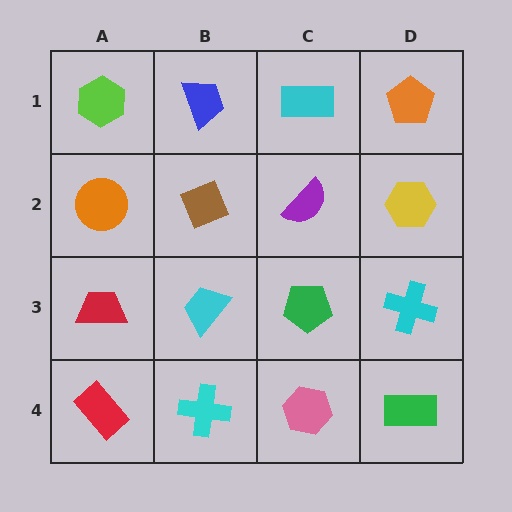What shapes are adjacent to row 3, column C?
A purple semicircle (row 2, column C), a pink hexagon (row 4, column C), a cyan trapezoid (row 3, column B), a cyan cross (row 3, column D).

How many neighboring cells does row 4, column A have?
2.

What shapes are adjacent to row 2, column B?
A blue trapezoid (row 1, column B), a cyan trapezoid (row 3, column B), an orange circle (row 2, column A), a purple semicircle (row 2, column C).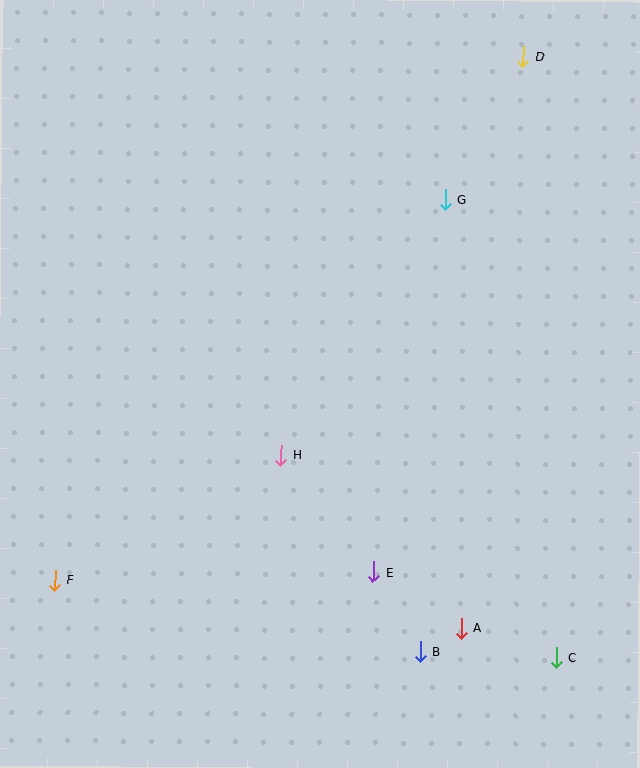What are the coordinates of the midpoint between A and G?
The midpoint between A and G is at (453, 414).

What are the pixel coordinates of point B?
Point B is at (420, 652).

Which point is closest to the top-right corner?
Point D is closest to the top-right corner.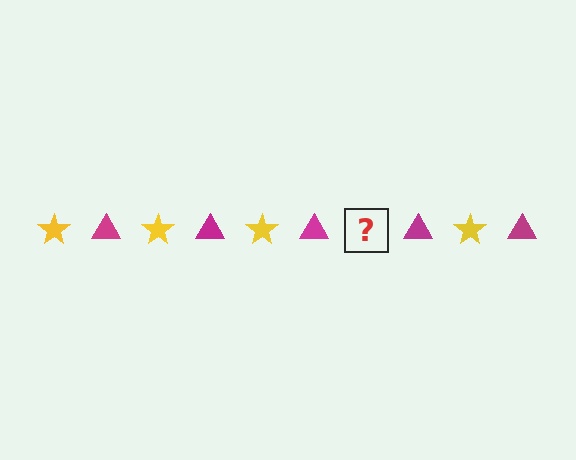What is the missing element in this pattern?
The missing element is a yellow star.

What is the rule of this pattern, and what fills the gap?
The rule is that the pattern alternates between yellow star and magenta triangle. The gap should be filled with a yellow star.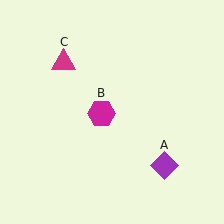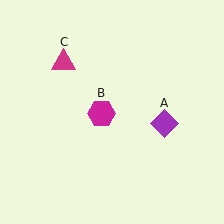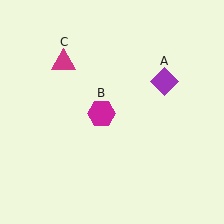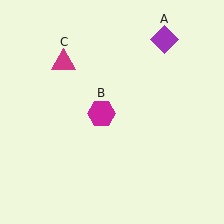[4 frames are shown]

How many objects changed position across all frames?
1 object changed position: purple diamond (object A).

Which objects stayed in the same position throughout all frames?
Magenta hexagon (object B) and magenta triangle (object C) remained stationary.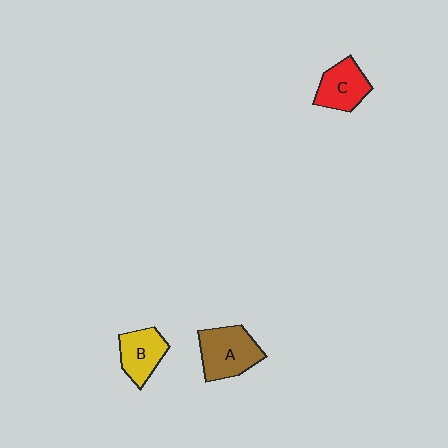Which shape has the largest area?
Shape A (brown).